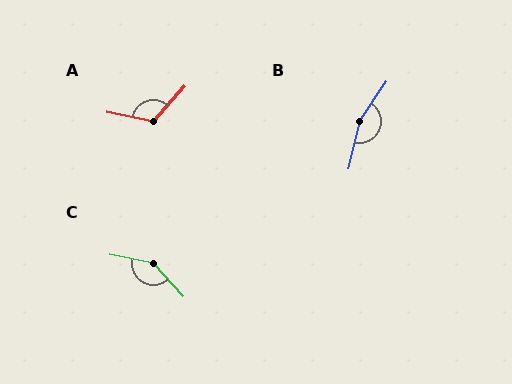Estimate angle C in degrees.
Approximately 143 degrees.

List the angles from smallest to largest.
A (120°), C (143°), B (160°).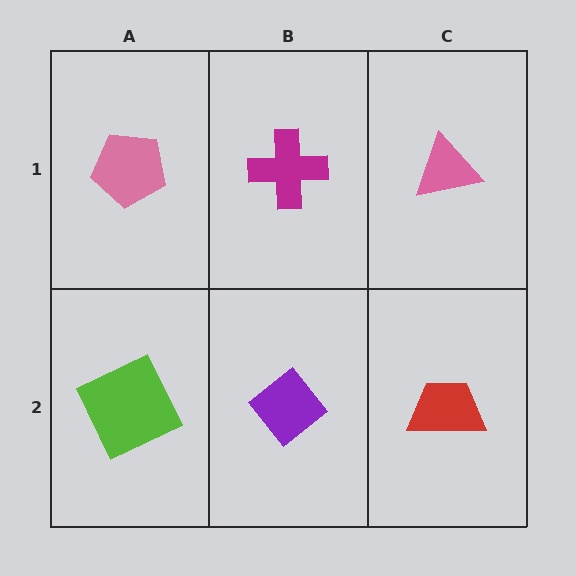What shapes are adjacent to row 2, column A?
A pink pentagon (row 1, column A), a purple diamond (row 2, column B).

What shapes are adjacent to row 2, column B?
A magenta cross (row 1, column B), a lime square (row 2, column A), a red trapezoid (row 2, column C).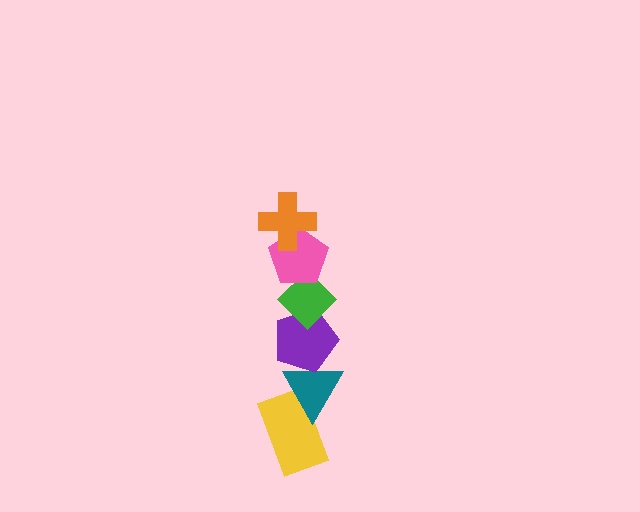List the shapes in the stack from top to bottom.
From top to bottom: the orange cross, the pink pentagon, the green diamond, the purple pentagon, the teal triangle, the yellow rectangle.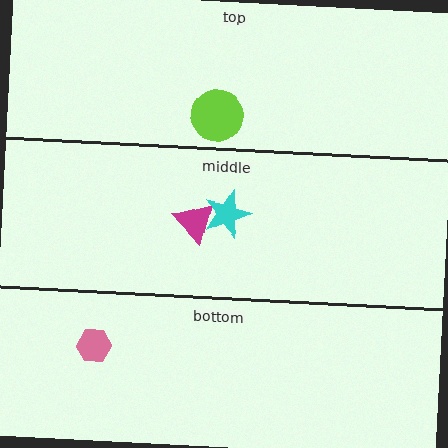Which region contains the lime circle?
The top region.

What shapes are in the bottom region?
The pink hexagon.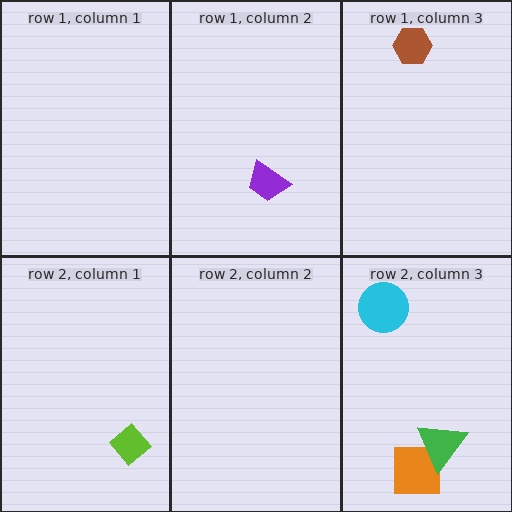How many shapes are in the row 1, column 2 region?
1.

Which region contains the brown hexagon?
The row 1, column 3 region.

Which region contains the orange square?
The row 2, column 3 region.